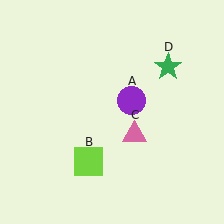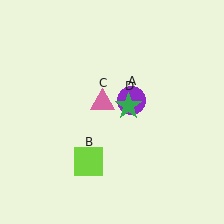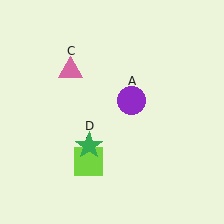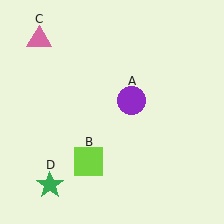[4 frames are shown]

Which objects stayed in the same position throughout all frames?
Purple circle (object A) and lime square (object B) remained stationary.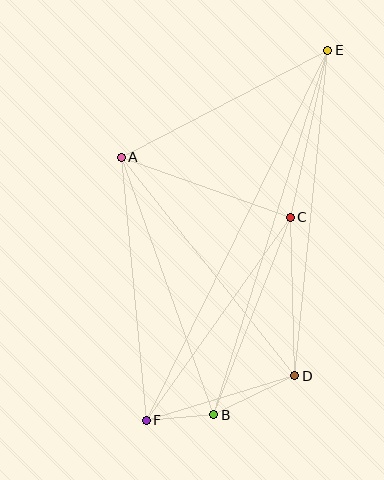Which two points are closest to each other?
Points B and F are closest to each other.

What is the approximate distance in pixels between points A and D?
The distance between A and D is approximately 279 pixels.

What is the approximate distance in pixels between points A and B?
The distance between A and B is approximately 274 pixels.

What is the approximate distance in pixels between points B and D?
The distance between B and D is approximately 90 pixels.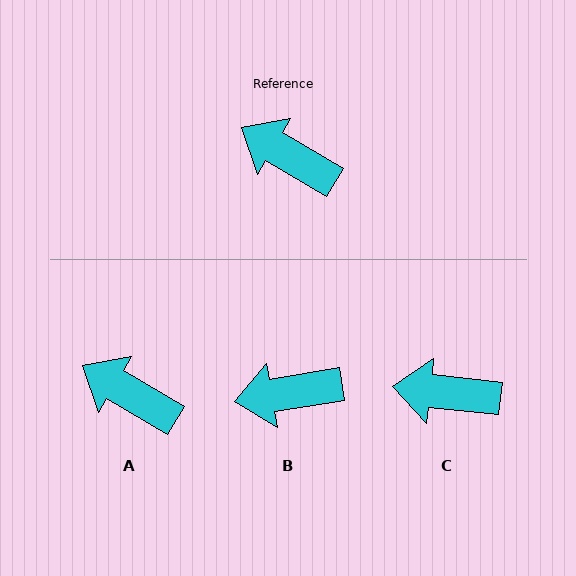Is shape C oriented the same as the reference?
No, it is off by about 24 degrees.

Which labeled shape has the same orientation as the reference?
A.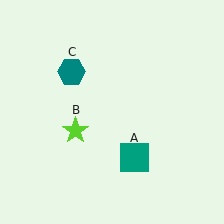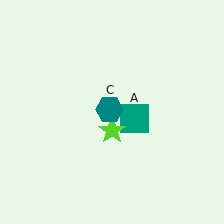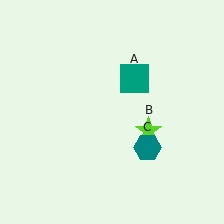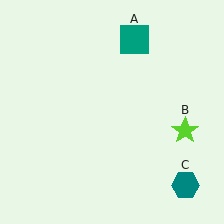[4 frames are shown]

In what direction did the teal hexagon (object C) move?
The teal hexagon (object C) moved down and to the right.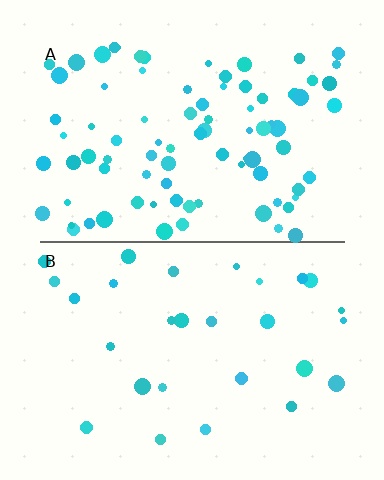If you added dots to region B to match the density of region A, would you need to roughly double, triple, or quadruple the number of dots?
Approximately triple.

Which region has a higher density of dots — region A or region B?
A (the top).